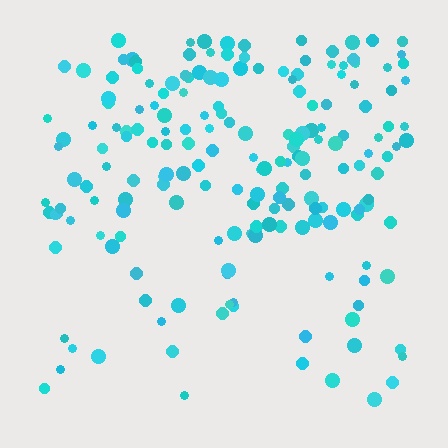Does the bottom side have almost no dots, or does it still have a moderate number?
Still a moderate number, just noticeably fewer than the top.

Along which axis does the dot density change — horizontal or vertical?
Vertical.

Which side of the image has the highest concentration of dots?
The top.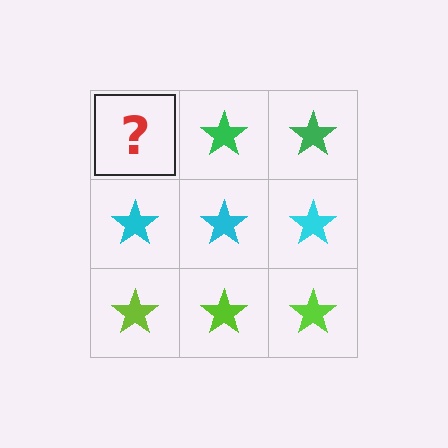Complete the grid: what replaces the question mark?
The question mark should be replaced with a green star.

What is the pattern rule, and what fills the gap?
The rule is that each row has a consistent color. The gap should be filled with a green star.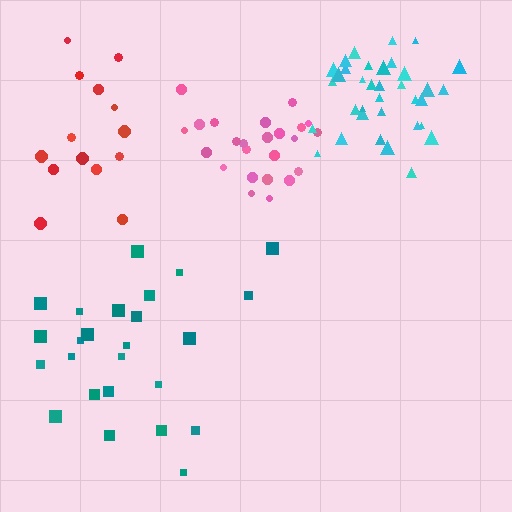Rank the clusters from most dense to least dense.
cyan, pink, teal, red.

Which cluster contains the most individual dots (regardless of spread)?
Cyan (35).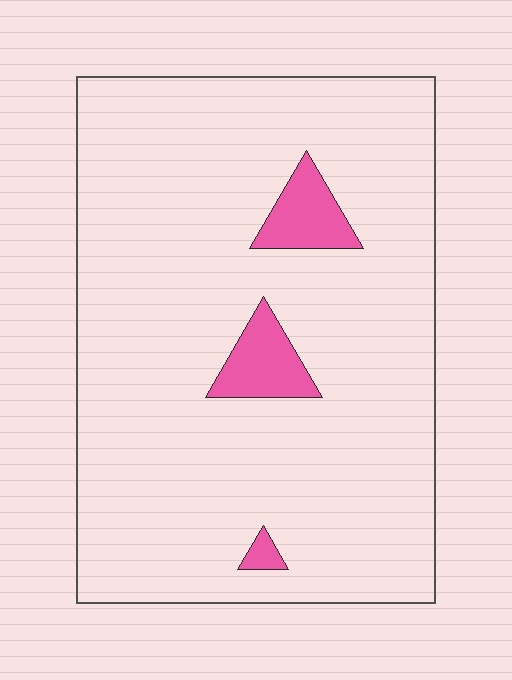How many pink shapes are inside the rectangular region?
3.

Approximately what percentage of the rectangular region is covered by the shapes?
Approximately 5%.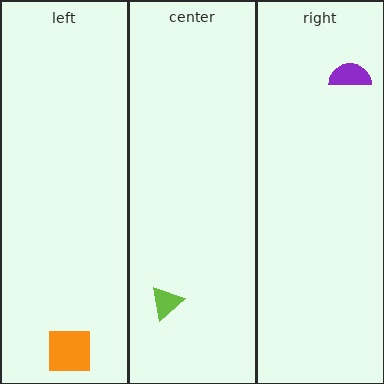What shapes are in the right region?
The purple semicircle.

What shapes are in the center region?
The lime triangle.